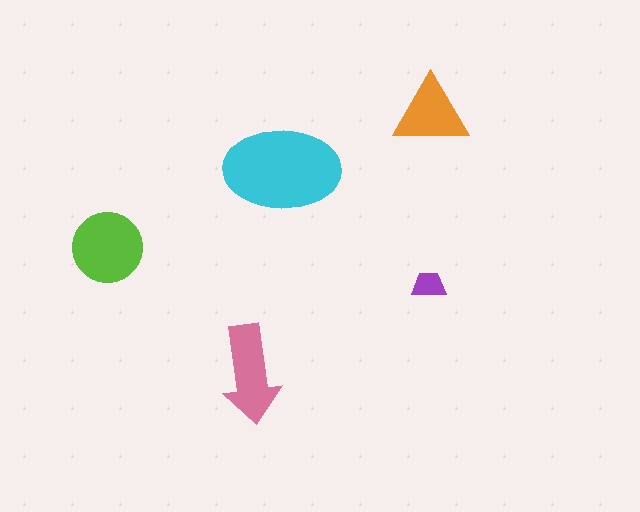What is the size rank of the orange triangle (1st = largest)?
4th.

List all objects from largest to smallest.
The cyan ellipse, the lime circle, the pink arrow, the orange triangle, the purple trapezoid.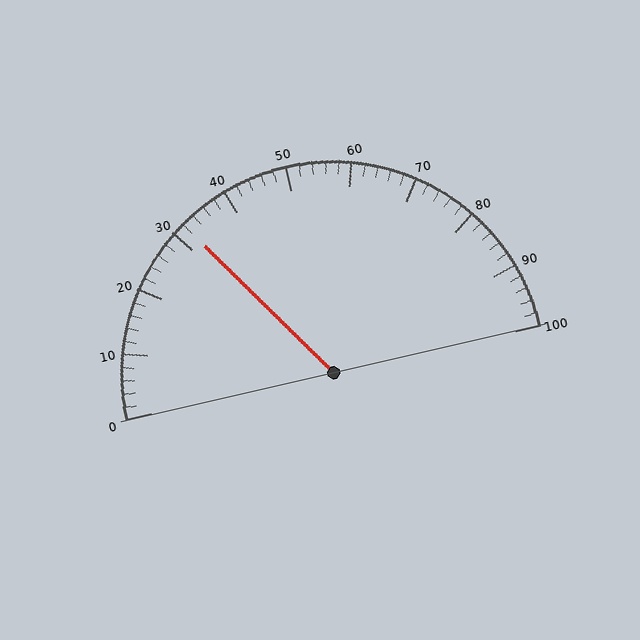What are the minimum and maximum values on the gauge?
The gauge ranges from 0 to 100.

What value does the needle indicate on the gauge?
The needle indicates approximately 32.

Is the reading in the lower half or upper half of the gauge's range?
The reading is in the lower half of the range (0 to 100).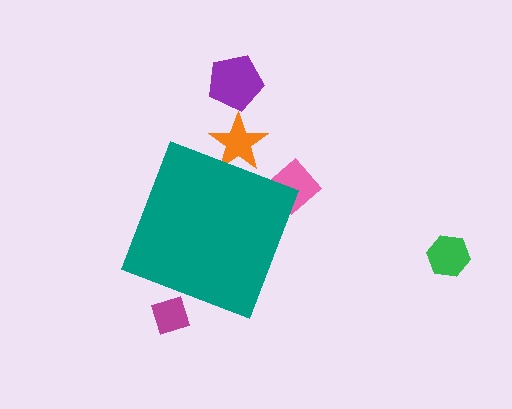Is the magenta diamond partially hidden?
Yes, the magenta diamond is partially hidden behind the teal diamond.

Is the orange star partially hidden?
Yes, the orange star is partially hidden behind the teal diamond.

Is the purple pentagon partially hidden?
No, the purple pentagon is fully visible.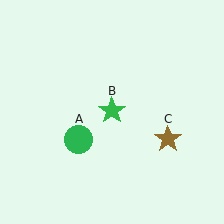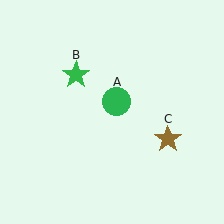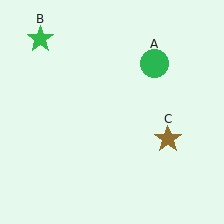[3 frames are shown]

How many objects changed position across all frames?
2 objects changed position: green circle (object A), green star (object B).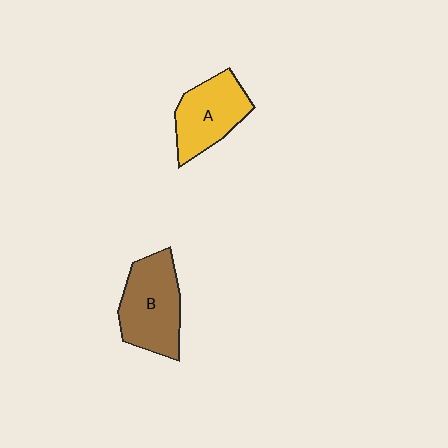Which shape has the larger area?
Shape B (brown).